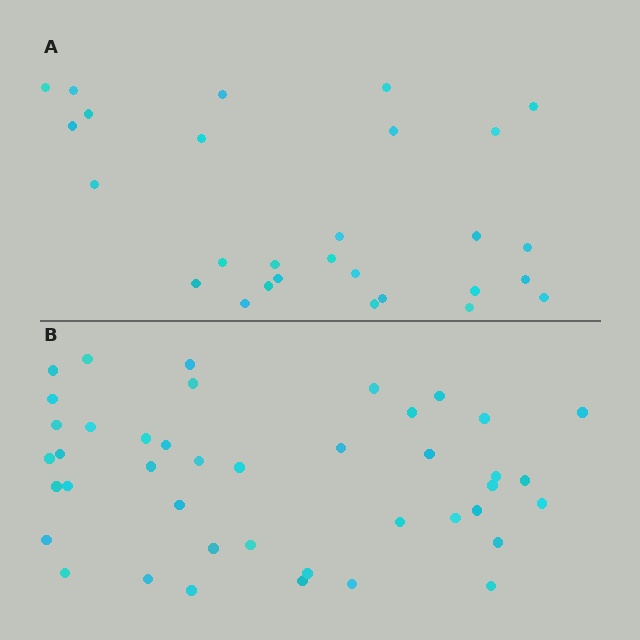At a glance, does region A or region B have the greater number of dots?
Region B (the bottom region) has more dots.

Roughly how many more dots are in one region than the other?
Region B has approximately 15 more dots than region A.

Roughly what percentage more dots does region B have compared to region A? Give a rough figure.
About 50% more.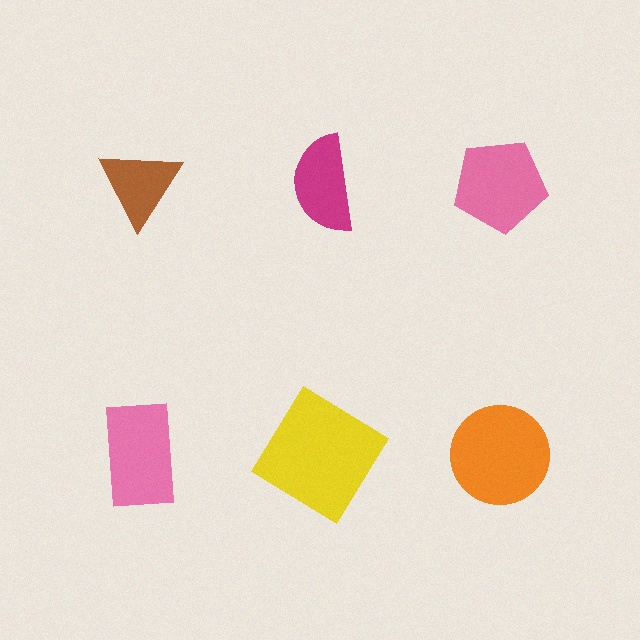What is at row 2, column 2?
A yellow diamond.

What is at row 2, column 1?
A pink rectangle.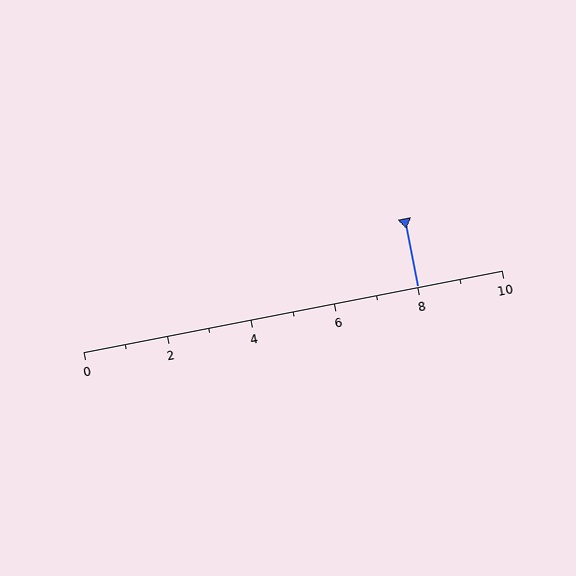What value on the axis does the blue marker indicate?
The marker indicates approximately 8.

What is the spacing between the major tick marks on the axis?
The major ticks are spaced 2 apart.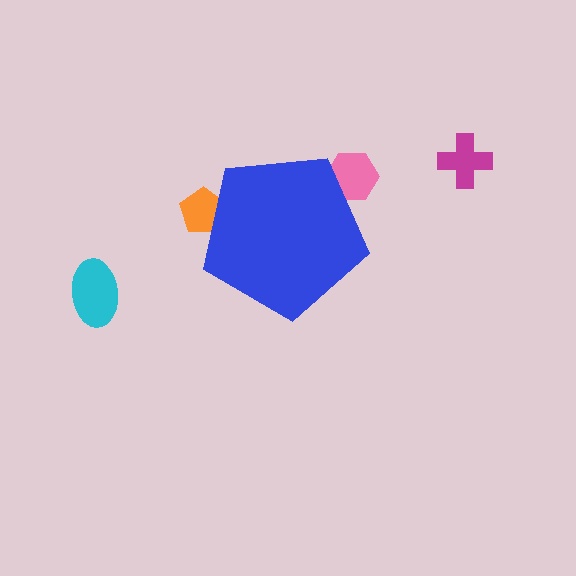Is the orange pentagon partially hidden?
Yes, the orange pentagon is partially hidden behind the blue pentagon.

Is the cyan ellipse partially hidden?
No, the cyan ellipse is fully visible.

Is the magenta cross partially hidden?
No, the magenta cross is fully visible.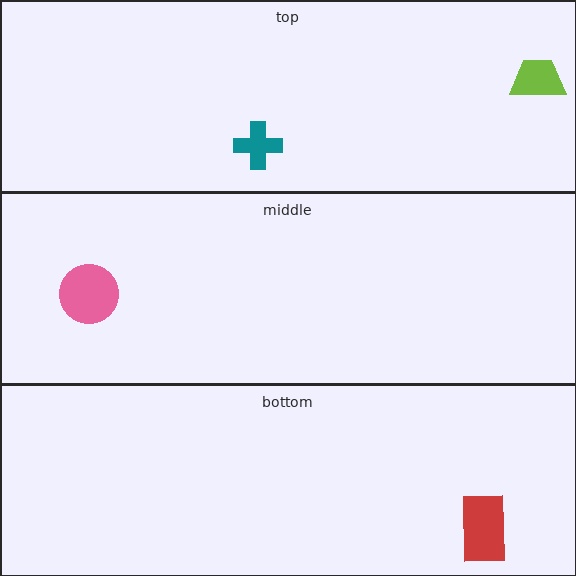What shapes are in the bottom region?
The red rectangle.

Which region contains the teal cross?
The top region.